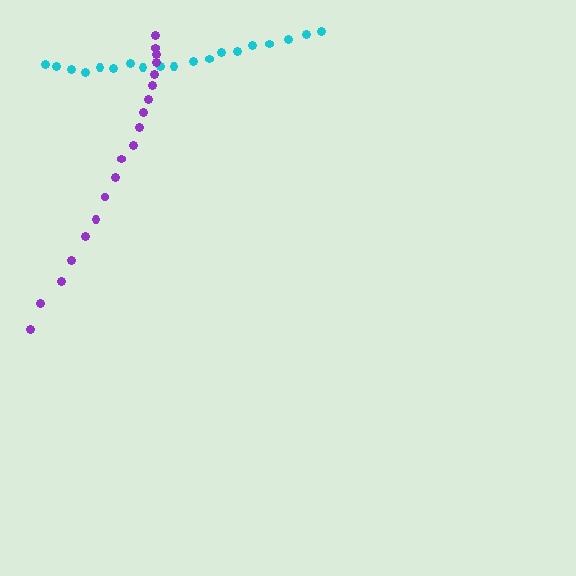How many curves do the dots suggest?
There are 2 distinct paths.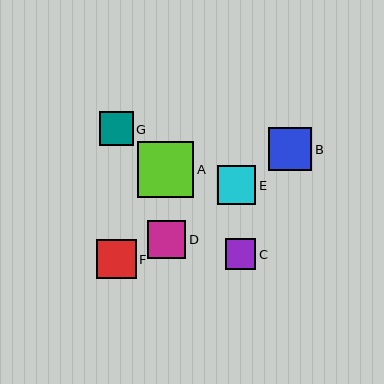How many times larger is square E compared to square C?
Square E is approximately 1.2 times the size of square C.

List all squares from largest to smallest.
From largest to smallest: A, B, F, E, D, G, C.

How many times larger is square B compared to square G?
Square B is approximately 1.3 times the size of square G.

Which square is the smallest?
Square C is the smallest with a size of approximately 31 pixels.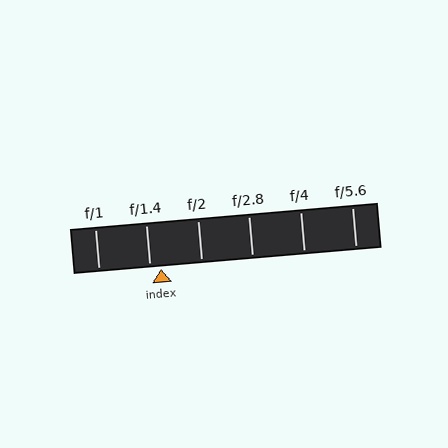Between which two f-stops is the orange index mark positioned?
The index mark is between f/1.4 and f/2.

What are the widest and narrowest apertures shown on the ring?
The widest aperture shown is f/1 and the narrowest is f/5.6.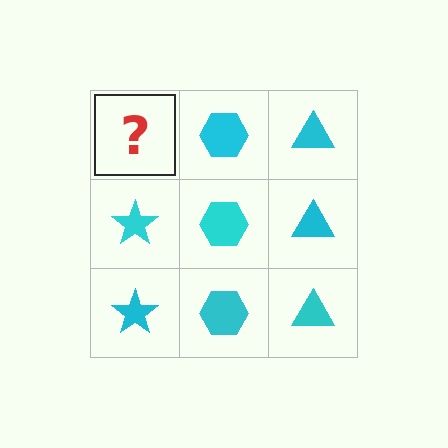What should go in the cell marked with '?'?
The missing cell should contain a cyan star.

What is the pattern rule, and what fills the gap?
The rule is that each column has a consistent shape. The gap should be filled with a cyan star.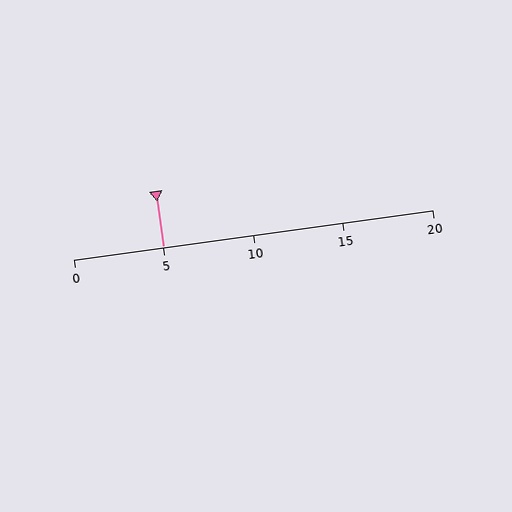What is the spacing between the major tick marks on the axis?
The major ticks are spaced 5 apart.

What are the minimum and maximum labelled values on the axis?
The axis runs from 0 to 20.